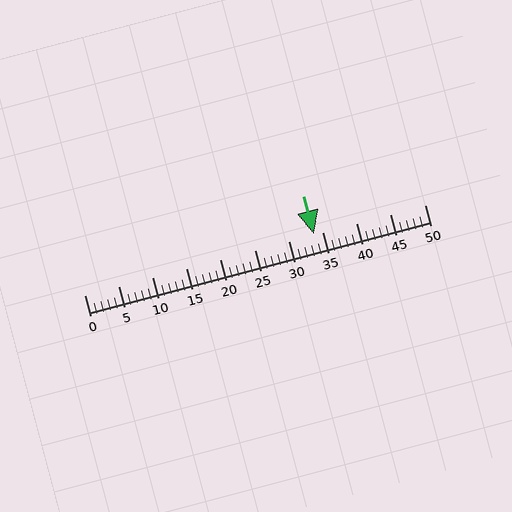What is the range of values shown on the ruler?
The ruler shows values from 0 to 50.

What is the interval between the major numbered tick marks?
The major tick marks are spaced 5 units apart.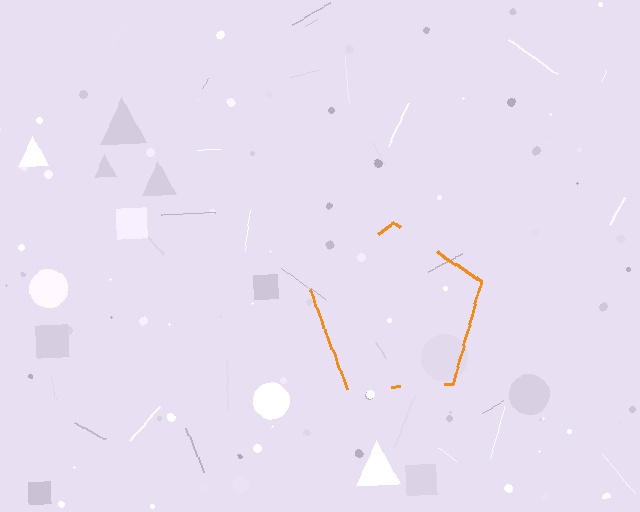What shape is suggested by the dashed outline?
The dashed outline suggests a pentagon.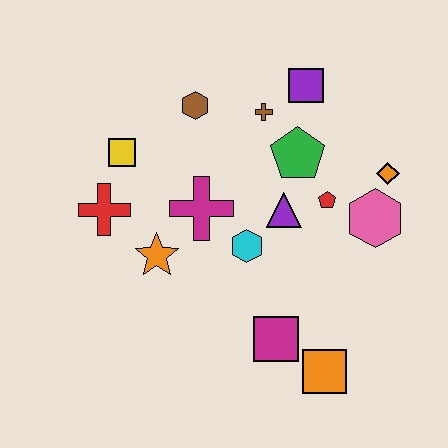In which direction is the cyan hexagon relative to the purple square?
The cyan hexagon is below the purple square.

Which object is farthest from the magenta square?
The purple square is farthest from the magenta square.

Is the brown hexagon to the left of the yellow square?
No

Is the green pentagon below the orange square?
No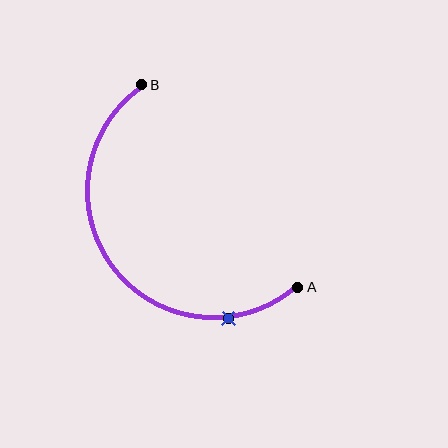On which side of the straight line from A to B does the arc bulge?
The arc bulges below and to the left of the straight line connecting A and B.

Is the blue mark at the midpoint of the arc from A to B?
No. The blue mark lies on the arc but is closer to endpoint A. The arc midpoint would be at the point on the curve equidistant along the arc from both A and B.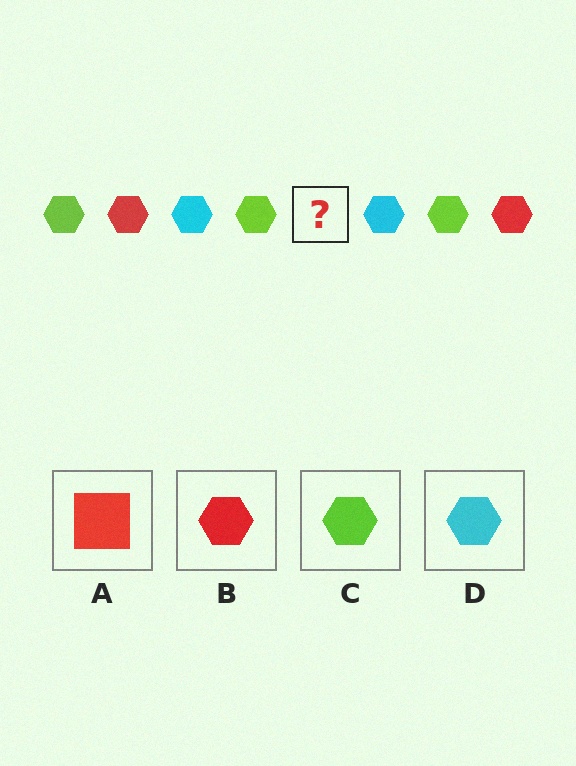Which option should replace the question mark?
Option B.